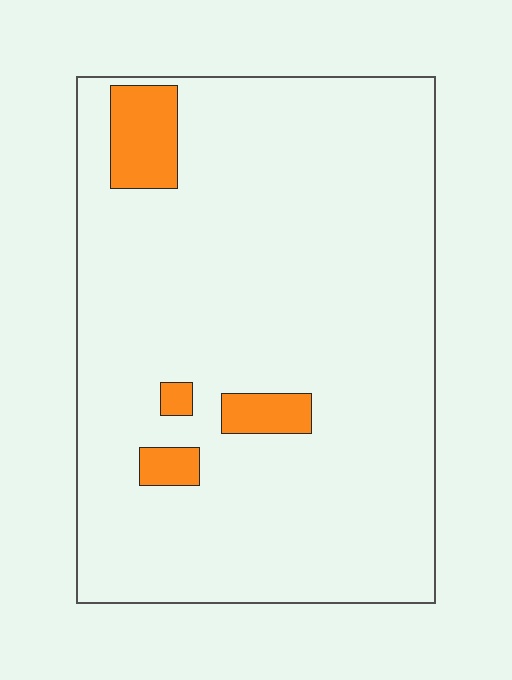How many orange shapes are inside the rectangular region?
4.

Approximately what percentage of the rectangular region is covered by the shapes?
Approximately 10%.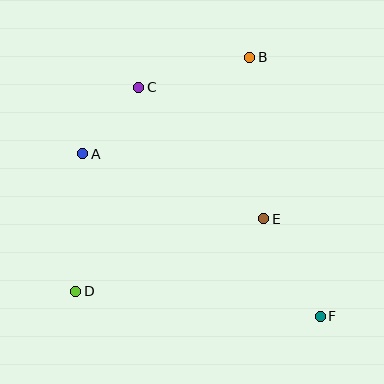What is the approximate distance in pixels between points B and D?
The distance between B and D is approximately 292 pixels.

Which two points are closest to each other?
Points A and C are closest to each other.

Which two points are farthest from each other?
Points C and F are farthest from each other.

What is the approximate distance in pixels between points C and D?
The distance between C and D is approximately 214 pixels.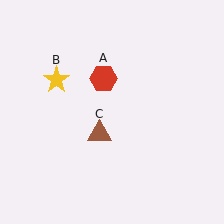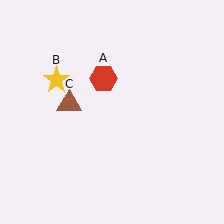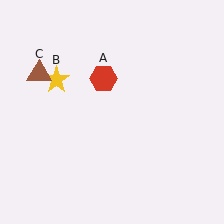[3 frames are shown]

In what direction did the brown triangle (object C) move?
The brown triangle (object C) moved up and to the left.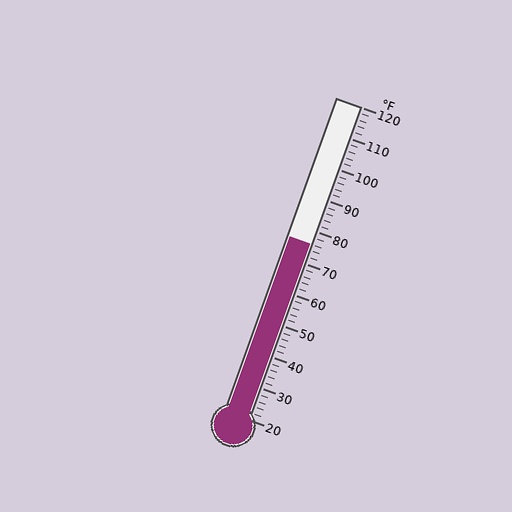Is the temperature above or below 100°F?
The temperature is below 100°F.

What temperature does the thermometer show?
The thermometer shows approximately 76°F.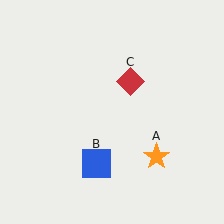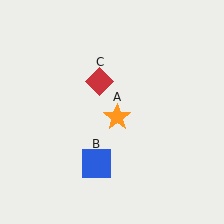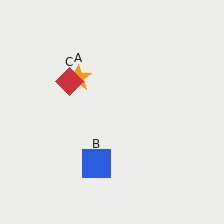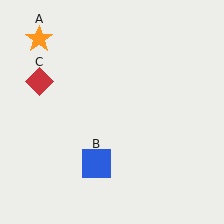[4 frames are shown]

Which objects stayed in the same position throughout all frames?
Blue square (object B) remained stationary.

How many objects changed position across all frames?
2 objects changed position: orange star (object A), red diamond (object C).